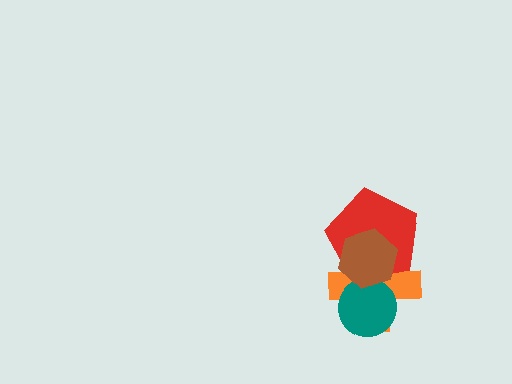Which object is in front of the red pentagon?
The brown hexagon is in front of the red pentagon.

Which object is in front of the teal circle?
The brown hexagon is in front of the teal circle.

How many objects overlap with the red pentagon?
2 objects overlap with the red pentagon.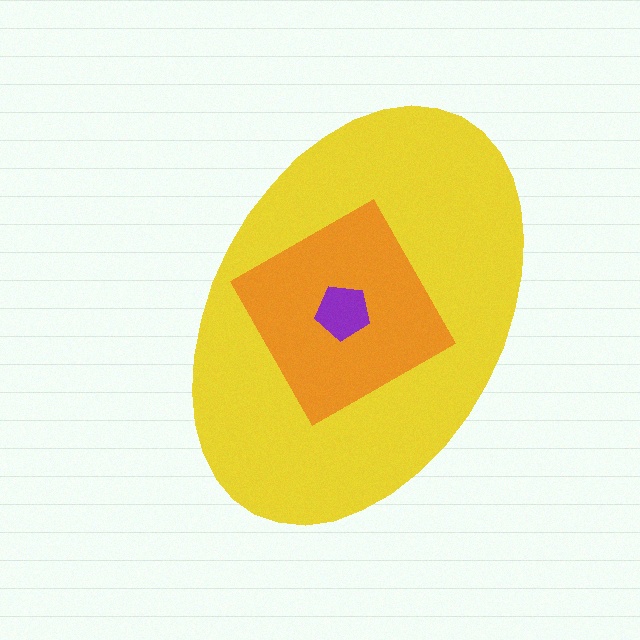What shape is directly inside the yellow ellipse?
The orange diamond.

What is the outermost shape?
The yellow ellipse.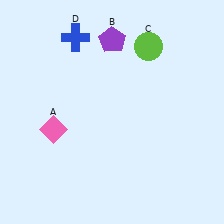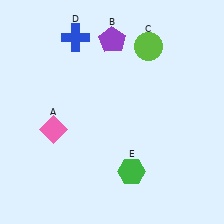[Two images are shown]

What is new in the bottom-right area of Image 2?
A green hexagon (E) was added in the bottom-right area of Image 2.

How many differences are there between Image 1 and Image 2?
There is 1 difference between the two images.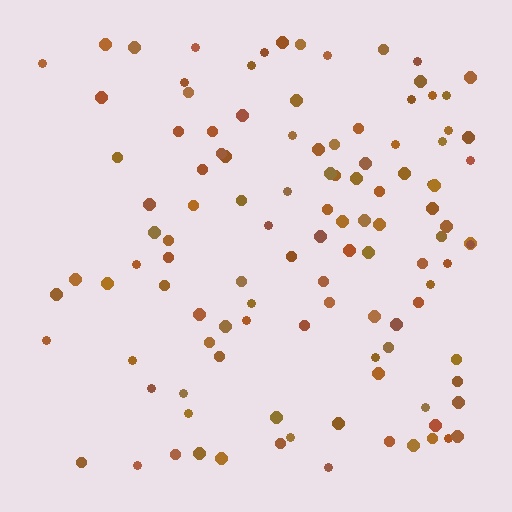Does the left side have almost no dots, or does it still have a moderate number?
Still a moderate number, just noticeably fewer than the right.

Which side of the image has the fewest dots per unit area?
The left.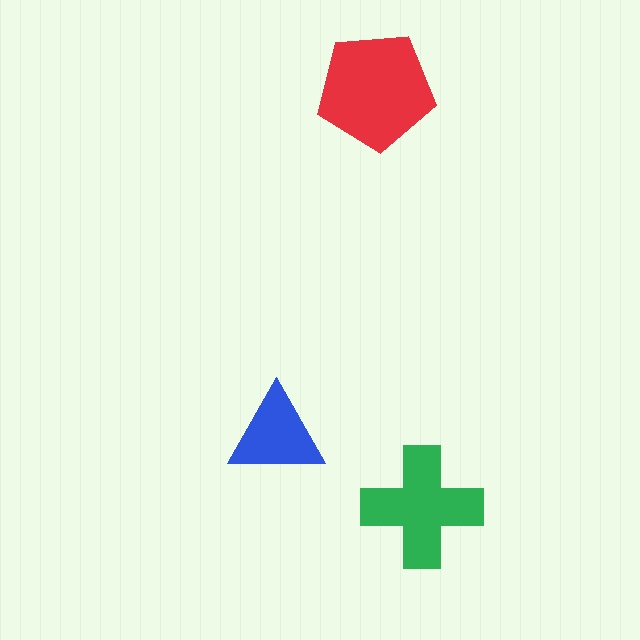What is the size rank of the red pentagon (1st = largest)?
1st.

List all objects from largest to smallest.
The red pentagon, the green cross, the blue triangle.